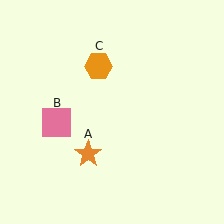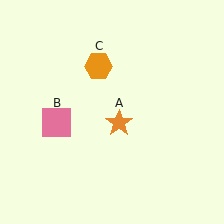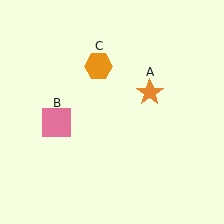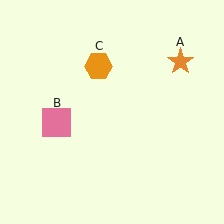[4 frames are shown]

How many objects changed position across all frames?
1 object changed position: orange star (object A).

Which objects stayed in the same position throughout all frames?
Pink square (object B) and orange hexagon (object C) remained stationary.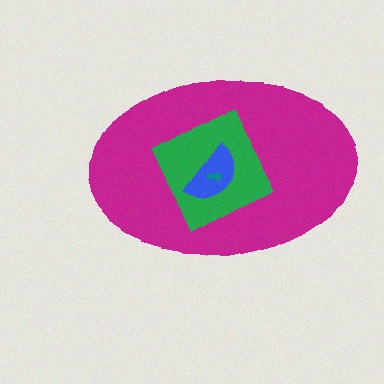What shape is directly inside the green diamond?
The blue semicircle.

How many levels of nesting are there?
4.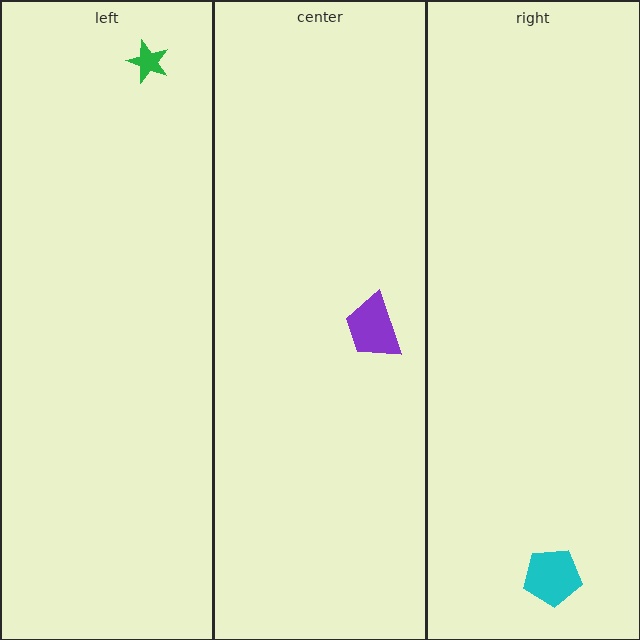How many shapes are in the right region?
1.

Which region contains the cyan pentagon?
The right region.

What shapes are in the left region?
The green star.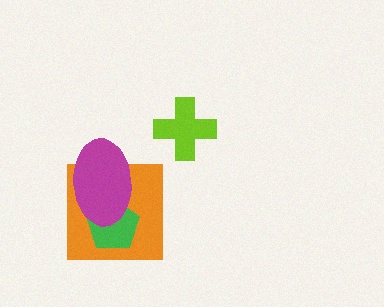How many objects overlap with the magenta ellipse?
2 objects overlap with the magenta ellipse.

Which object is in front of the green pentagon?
The magenta ellipse is in front of the green pentagon.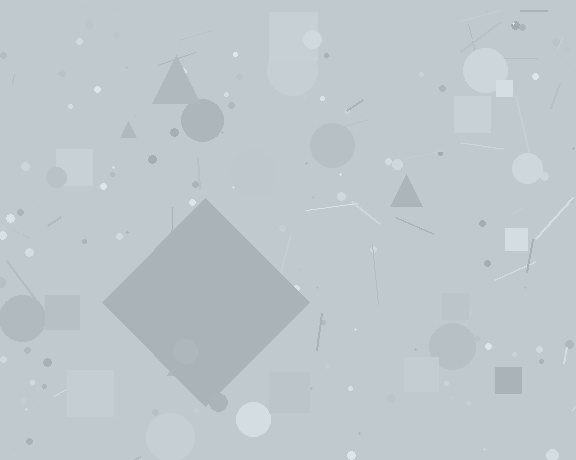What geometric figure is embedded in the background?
A diamond is embedded in the background.